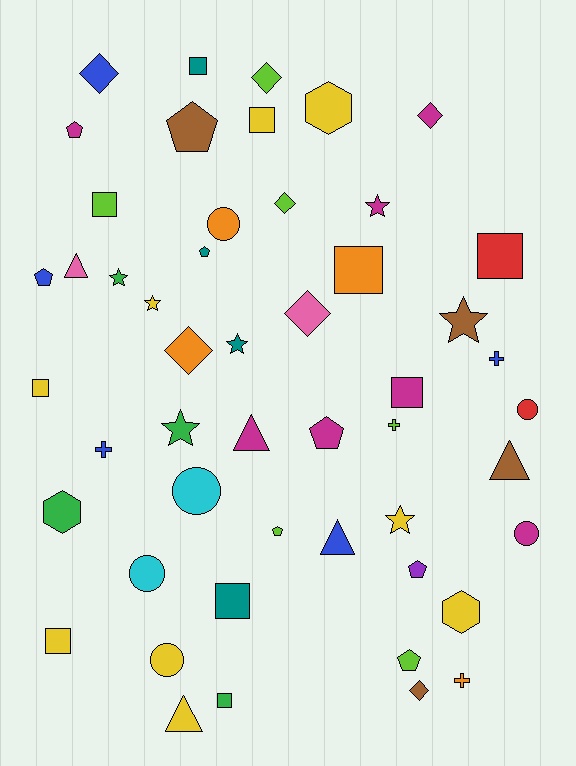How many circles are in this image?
There are 6 circles.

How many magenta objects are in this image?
There are 7 magenta objects.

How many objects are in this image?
There are 50 objects.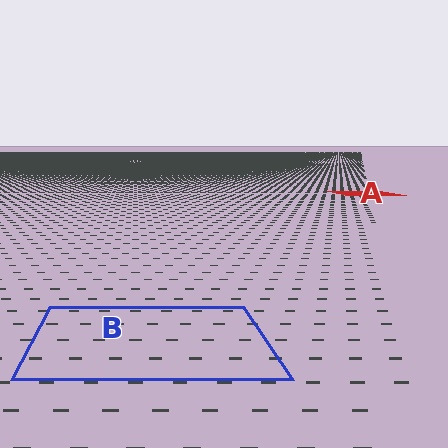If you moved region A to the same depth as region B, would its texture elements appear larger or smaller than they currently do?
They would appear larger. At a closer depth, the same texture elements are projected at a bigger on-screen size.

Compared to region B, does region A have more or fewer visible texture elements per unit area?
Region A has more texture elements per unit area — they are packed more densely because it is farther away.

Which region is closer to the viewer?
Region B is closer. The texture elements there are larger and more spread out.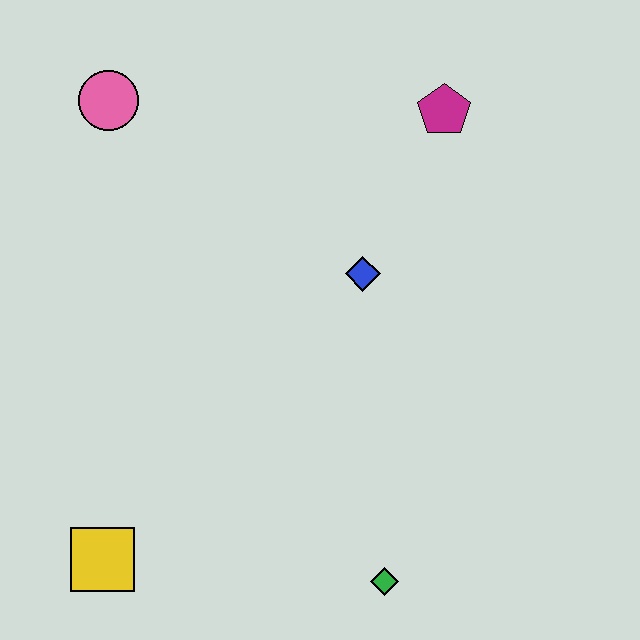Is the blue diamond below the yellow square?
No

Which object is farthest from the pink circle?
The green diamond is farthest from the pink circle.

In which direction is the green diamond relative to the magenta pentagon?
The green diamond is below the magenta pentagon.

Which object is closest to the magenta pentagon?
The blue diamond is closest to the magenta pentagon.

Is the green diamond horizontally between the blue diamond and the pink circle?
No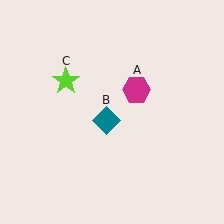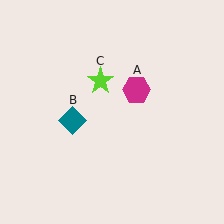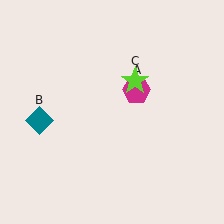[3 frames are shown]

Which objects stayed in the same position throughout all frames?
Magenta hexagon (object A) remained stationary.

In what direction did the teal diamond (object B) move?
The teal diamond (object B) moved left.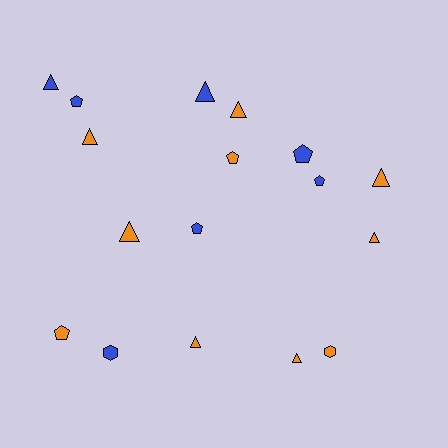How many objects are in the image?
There are 17 objects.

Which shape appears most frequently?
Triangle, with 9 objects.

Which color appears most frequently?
Orange, with 10 objects.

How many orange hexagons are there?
There is 1 orange hexagon.